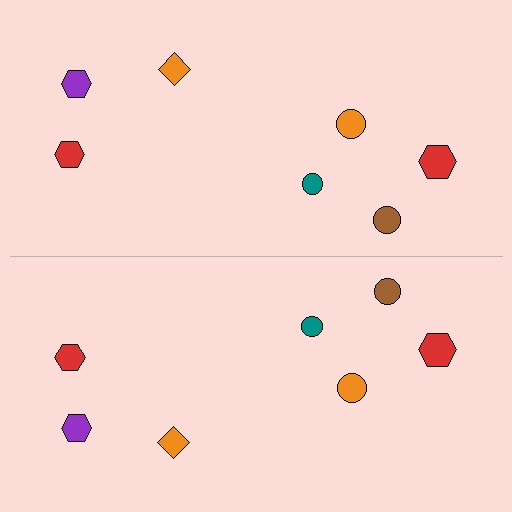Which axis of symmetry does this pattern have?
The pattern has a horizontal axis of symmetry running through the center of the image.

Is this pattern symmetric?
Yes, this pattern has bilateral (reflection) symmetry.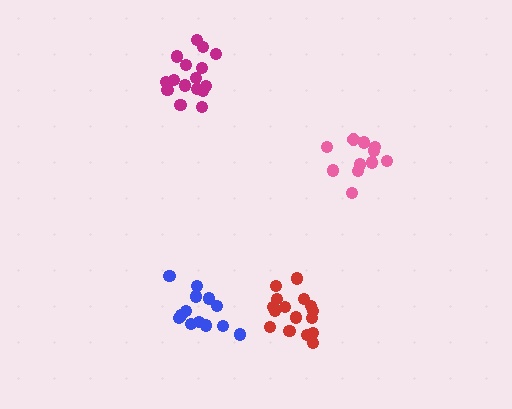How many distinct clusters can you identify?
There are 4 distinct clusters.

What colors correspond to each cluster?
The clusters are colored: red, pink, magenta, blue.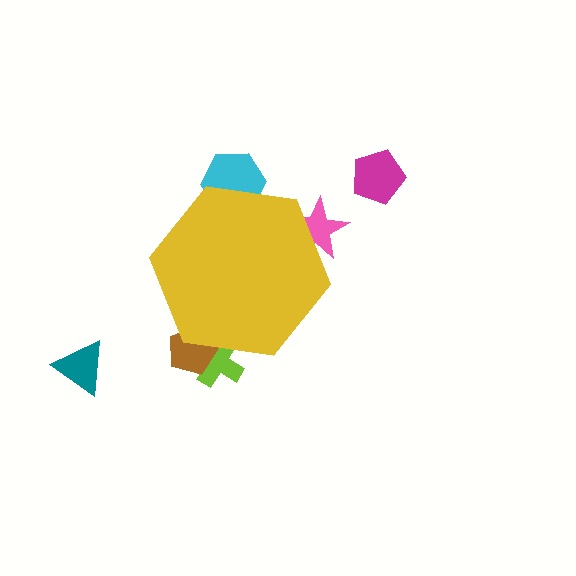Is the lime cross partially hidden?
Yes, the lime cross is partially hidden behind the yellow hexagon.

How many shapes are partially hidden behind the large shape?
4 shapes are partially hidden.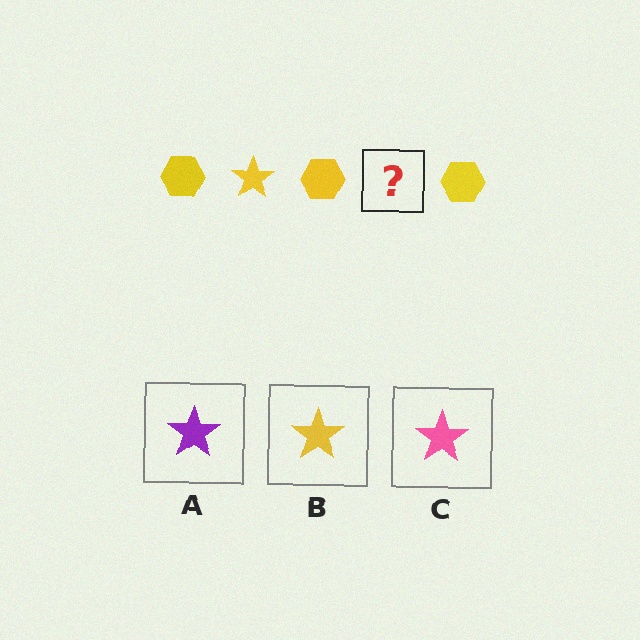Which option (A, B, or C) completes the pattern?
B.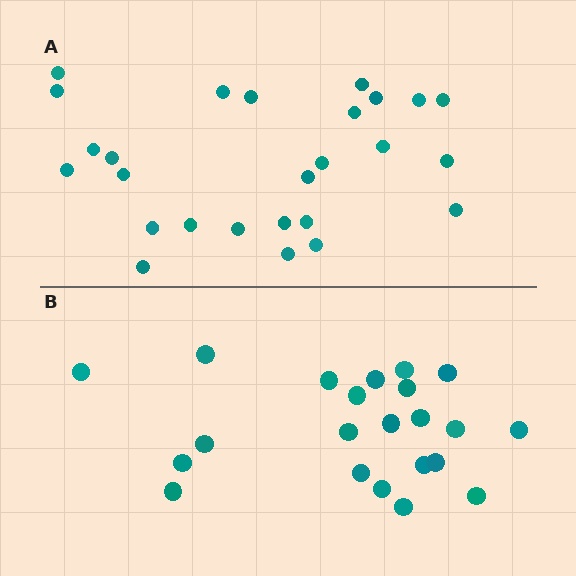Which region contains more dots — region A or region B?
Region A (the top region) has more dots.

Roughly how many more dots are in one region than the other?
Region A has about 4 more dots than region B.